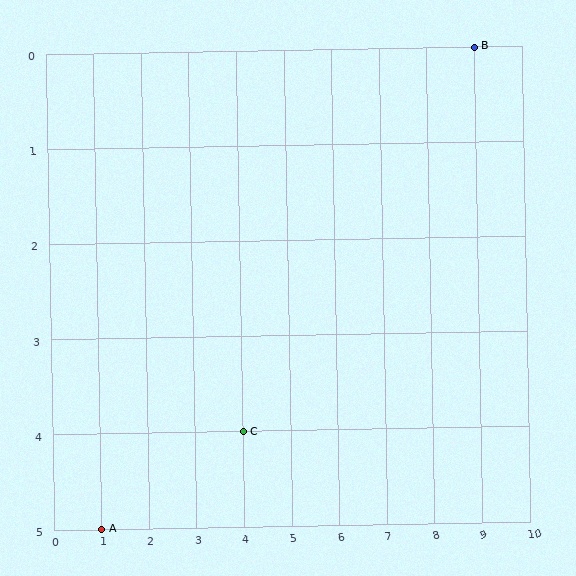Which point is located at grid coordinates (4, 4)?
Point C is at (4, 4).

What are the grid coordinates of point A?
Point A is at grid coordinates (1, 5).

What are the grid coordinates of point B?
Point B is at grid coordinates (9, 0).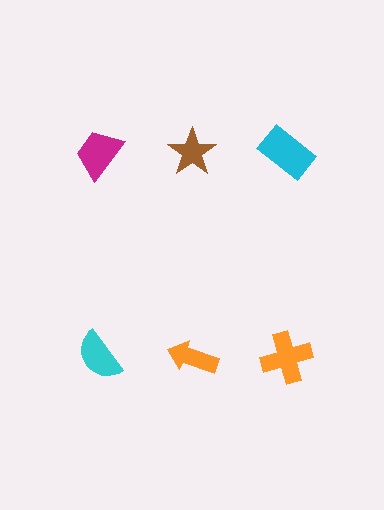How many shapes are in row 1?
3 shapes.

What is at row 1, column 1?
A magenta trapezoid.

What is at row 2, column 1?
A cyan semicircle.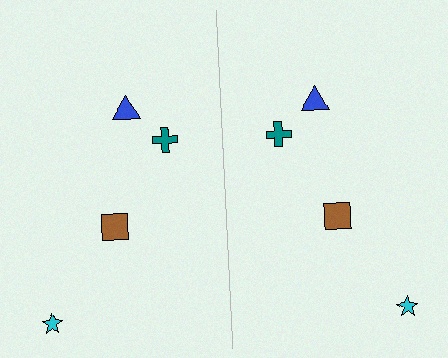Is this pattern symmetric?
Yes, this pattern has bilateral (reflection) symmetry.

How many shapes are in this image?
There are 8 shapes in this image.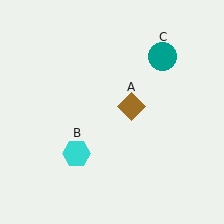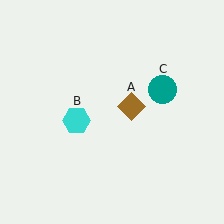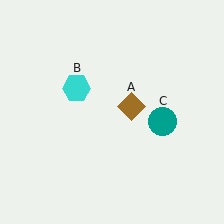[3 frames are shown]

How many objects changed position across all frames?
2 objects changed position: cyan hexagon (object B), teal circle (object C).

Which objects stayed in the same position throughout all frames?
Brown diamond (object A) remained stationary.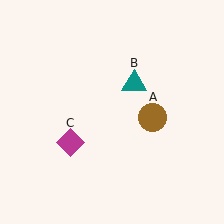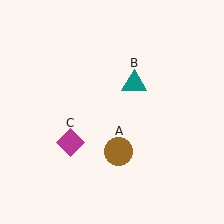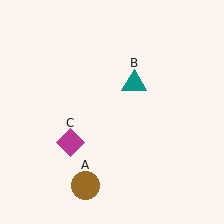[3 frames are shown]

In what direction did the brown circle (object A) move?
The brown circle (object A) moved down and to the left.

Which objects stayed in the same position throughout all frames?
Teal triangle (object B) and magenta diamond (object C) remained stationary.